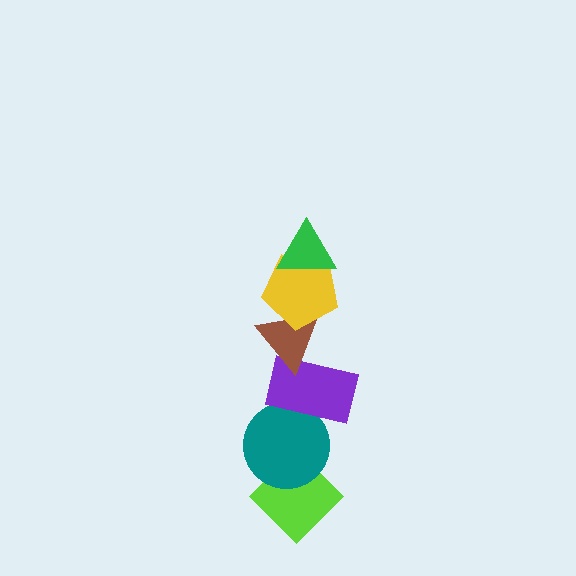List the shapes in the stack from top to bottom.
From top to bottom: the green triangle, the yellow pentagon, the brown triangle, the purple rectangle, the teal circle, the lime diamond.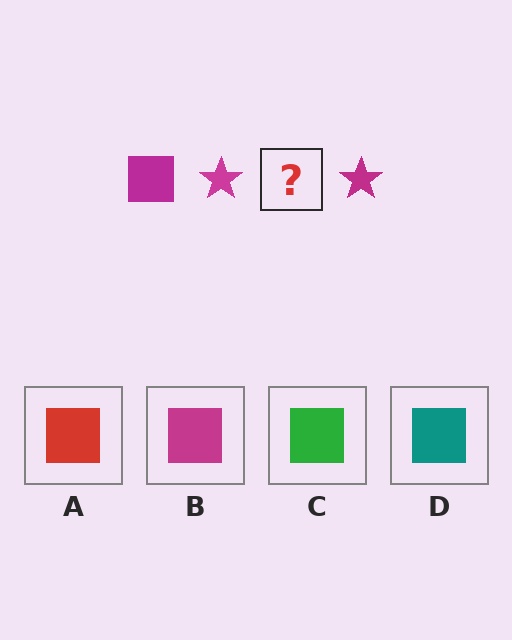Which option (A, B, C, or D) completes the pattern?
B.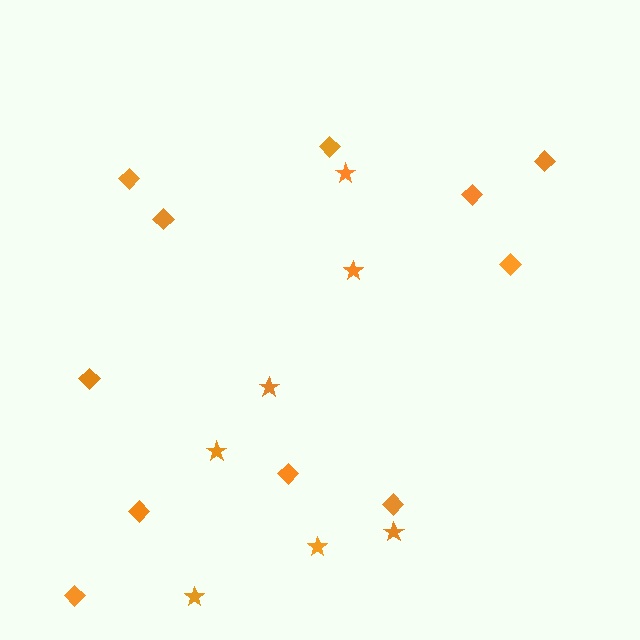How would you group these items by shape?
There are 2 groups: one group of diamonds (11) and one group of stars (7).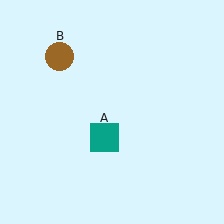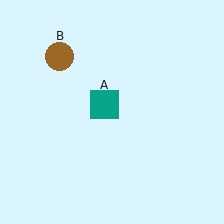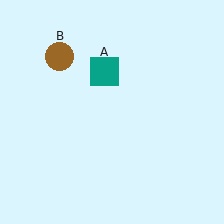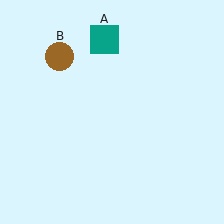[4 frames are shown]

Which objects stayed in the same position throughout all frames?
Brown circle (object B) remained stationary.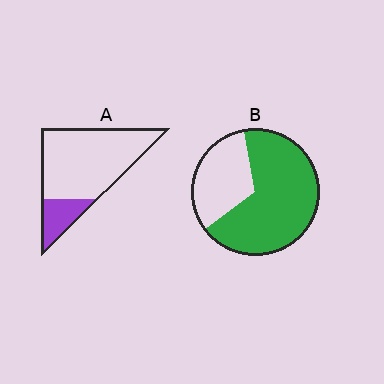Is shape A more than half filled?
No.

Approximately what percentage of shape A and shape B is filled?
A is approximately 20% and B is approximately 70%.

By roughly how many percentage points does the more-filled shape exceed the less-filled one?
By roughly 50 percentage points (B over A).